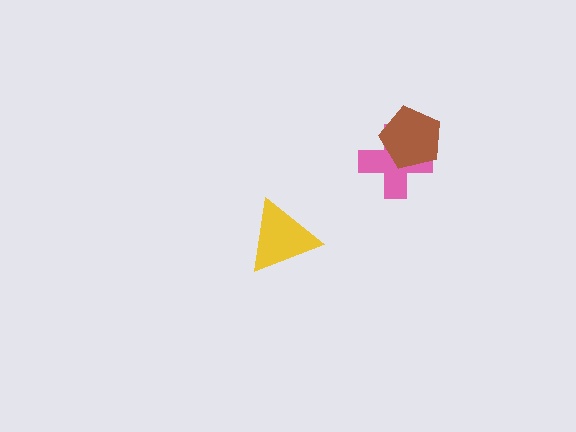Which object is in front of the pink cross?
The brown pentagon is in front of the pink cross.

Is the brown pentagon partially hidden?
No, no other shape covers it.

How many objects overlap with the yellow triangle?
0 objects overlap with the yellow triangle.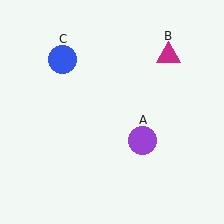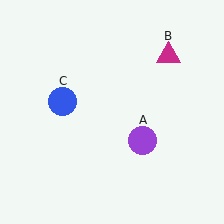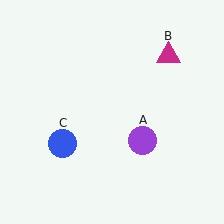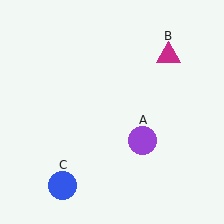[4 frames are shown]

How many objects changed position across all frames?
1 object changed position: blue circle (object C).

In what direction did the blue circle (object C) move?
The blue circle (object C) moved down.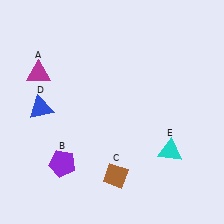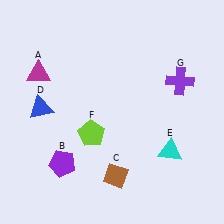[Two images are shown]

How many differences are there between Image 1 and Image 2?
There are 2 differences between the two images.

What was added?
A lime pentagon (F), a purple cross (G) were added in Image 2.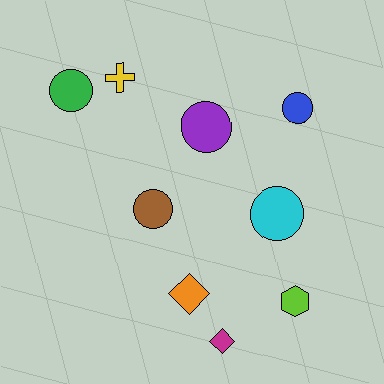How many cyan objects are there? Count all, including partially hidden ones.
There is 1 cyan object.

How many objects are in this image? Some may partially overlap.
There are 9 objects.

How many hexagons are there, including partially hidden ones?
There is 1 hexagon.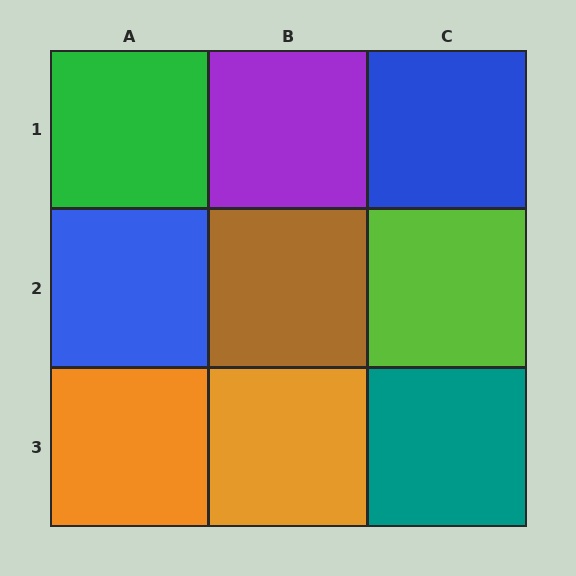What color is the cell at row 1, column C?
Blue.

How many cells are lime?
1 cell is lime.